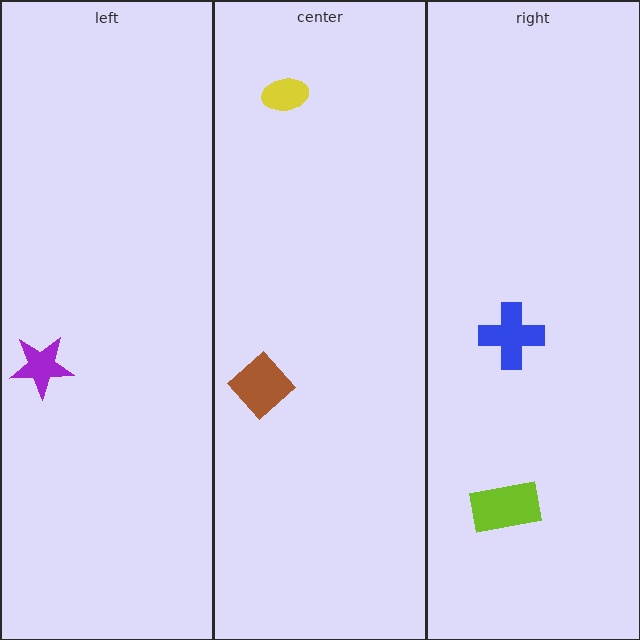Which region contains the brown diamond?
The center region.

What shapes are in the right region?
The blue cross, the lime rectangle.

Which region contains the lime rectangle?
The right region.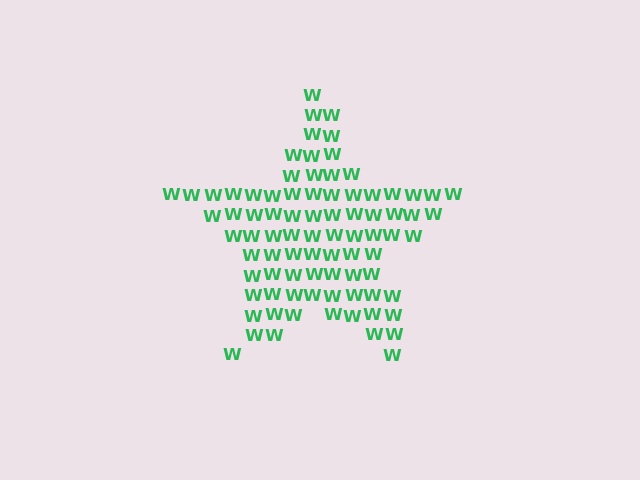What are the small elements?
The small elements are letter W's.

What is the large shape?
The large shape is a star.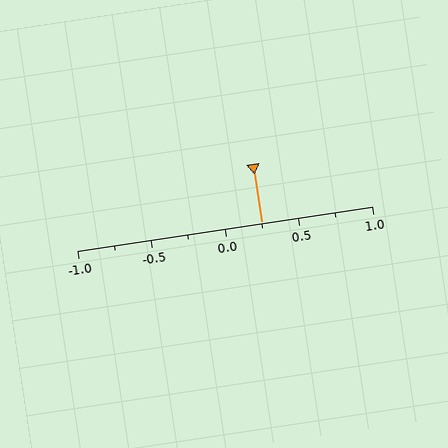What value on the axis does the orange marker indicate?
The marker indicates approximately 0.25.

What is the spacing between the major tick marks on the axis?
The major ticks are spaced 0.5 apart.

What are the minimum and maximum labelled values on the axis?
The axis runs from -1.0 to 1.0.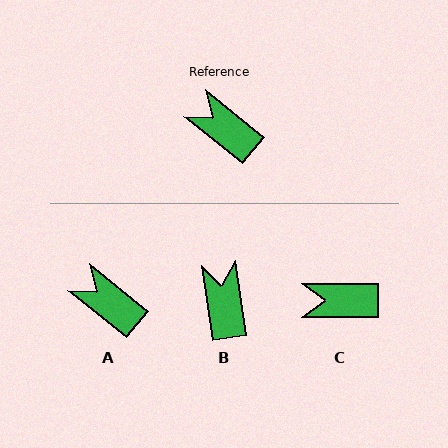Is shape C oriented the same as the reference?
No, it is off by about 39 degrees.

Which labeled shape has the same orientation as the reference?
A.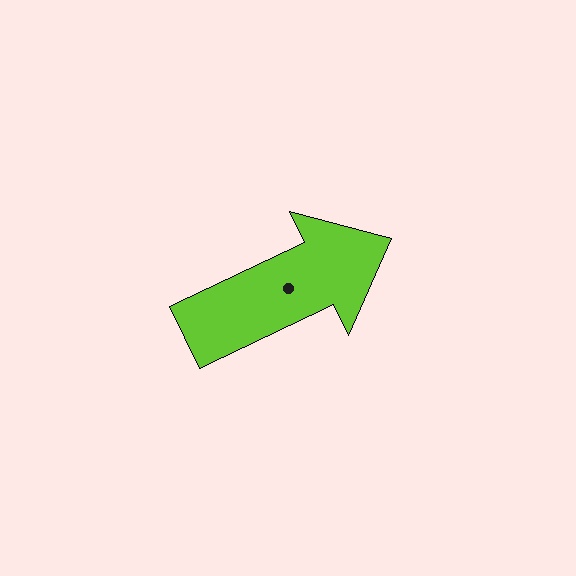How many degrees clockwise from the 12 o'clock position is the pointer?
Approximately 65 degrees.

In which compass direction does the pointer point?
Northeast.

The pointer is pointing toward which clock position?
Roughly 2 o'clock.